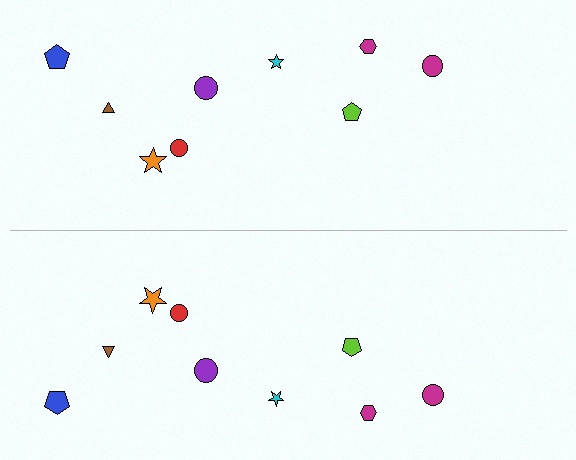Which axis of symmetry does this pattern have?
The pattern has a horizontal axis of symmetry running through the center of the image.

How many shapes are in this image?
There are 18 shapes in this image.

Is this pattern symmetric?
Yes, this pattern has bilateral (reflection) symmetry.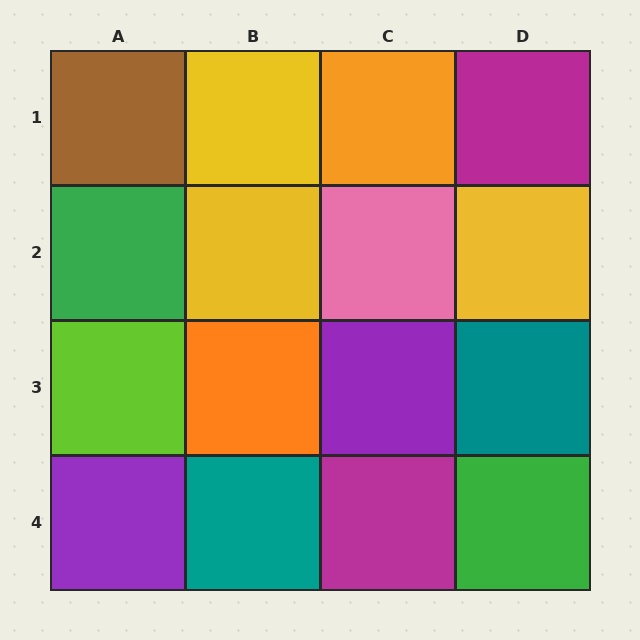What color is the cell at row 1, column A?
Brown.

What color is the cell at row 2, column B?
Yellow.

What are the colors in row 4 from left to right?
Purple, teal, magenta, green.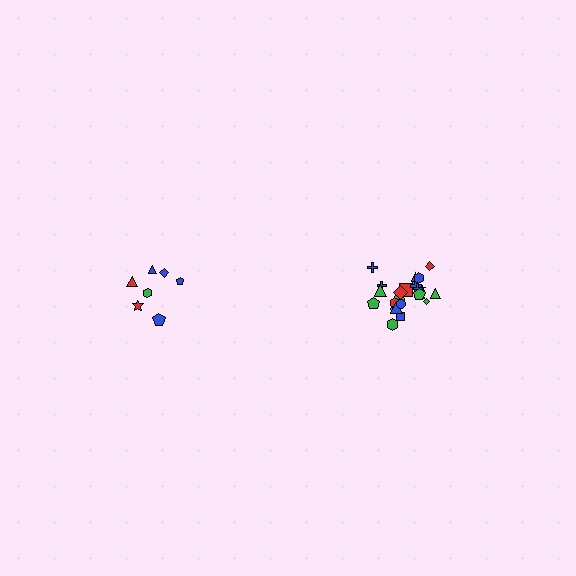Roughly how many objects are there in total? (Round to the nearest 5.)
Roughly 30 objects in total.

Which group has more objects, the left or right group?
The right group.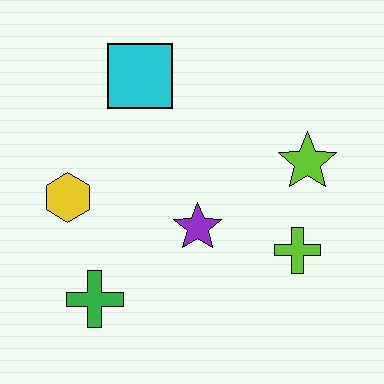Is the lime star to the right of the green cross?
Yes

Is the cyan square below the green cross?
No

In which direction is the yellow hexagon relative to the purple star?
The yellow hexagon is to the left of the purple star.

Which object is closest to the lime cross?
The lime star is closest to the lime cross.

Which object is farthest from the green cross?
The lime star is farthest from the green cross.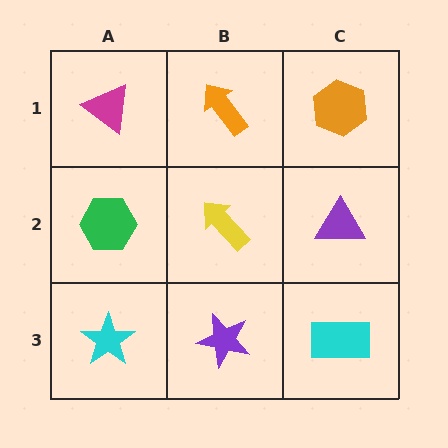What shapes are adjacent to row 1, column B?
A yellow arrow (row 2, column B), a magenta triangle (row 1, column A), an orange hexagon (row 1, column C).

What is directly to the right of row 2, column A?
A yellow arrow.